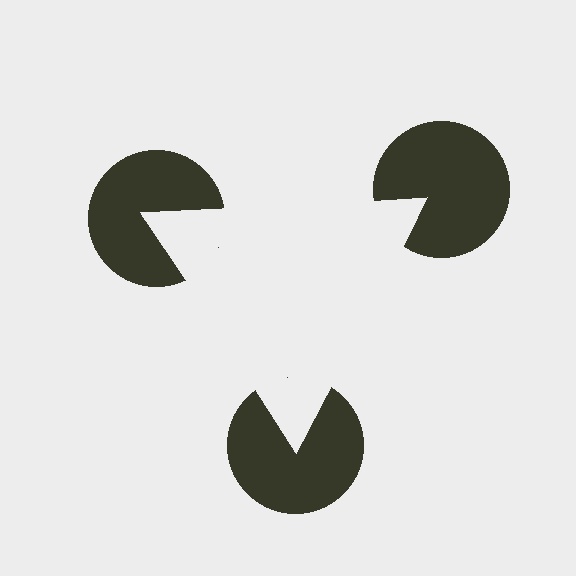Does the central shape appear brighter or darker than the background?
It typically appears slightly brighter than the background, even though no actual brightness change is drawn.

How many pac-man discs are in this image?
There are 3 — one at each vertex of the illusory triangle.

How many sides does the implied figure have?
3 sides.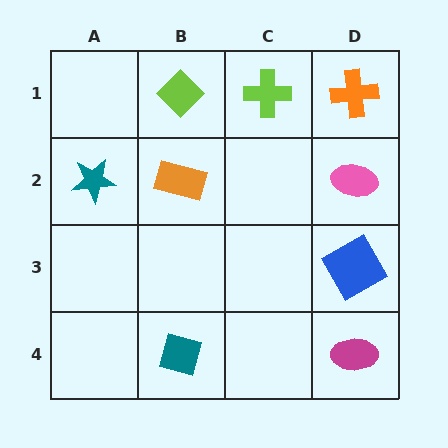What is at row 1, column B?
A lime diamond.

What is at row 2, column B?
An orange rectangle.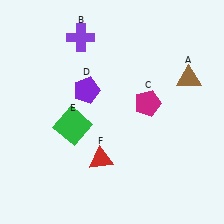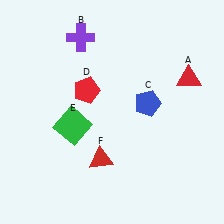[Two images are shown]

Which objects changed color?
A changed from brown to red. C changed from magenta to blue. D changed from purple to red.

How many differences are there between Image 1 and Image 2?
There are 3 differences between the two images.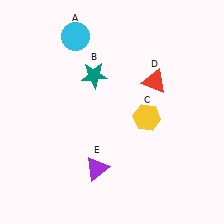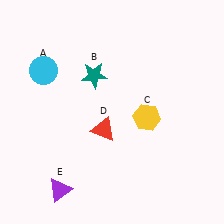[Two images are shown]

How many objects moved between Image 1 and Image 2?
3 objects moved between the two images.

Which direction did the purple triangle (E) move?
The purple triangle (E) moved left.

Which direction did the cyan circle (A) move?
The cyan circle (A) moved down.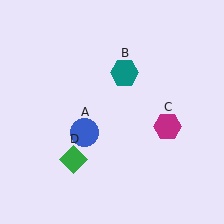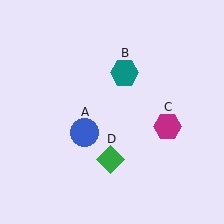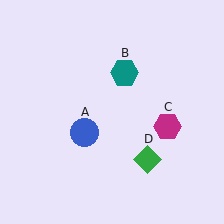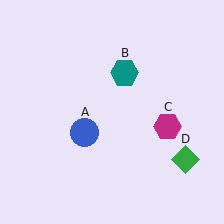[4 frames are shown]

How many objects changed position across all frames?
1 object changed position: green diamond (object D).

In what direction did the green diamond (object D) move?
The green diamond (object D) moved right.